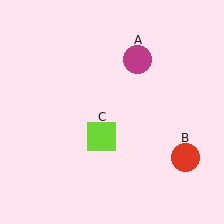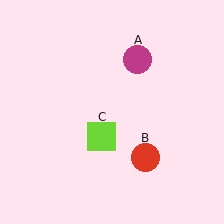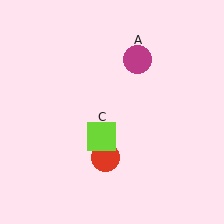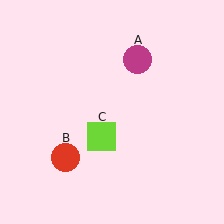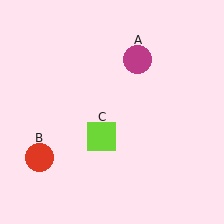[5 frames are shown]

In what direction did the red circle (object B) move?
The red circle (object B) moved left.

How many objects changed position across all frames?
1 object changed position: red circle (object B).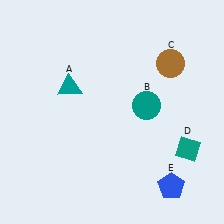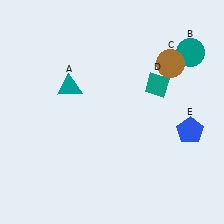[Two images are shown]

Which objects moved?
The objects that moved are: the teal circle (B), the teal diamond (D), the blue pentagon (E).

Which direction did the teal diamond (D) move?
The teal diamond (D) moved up.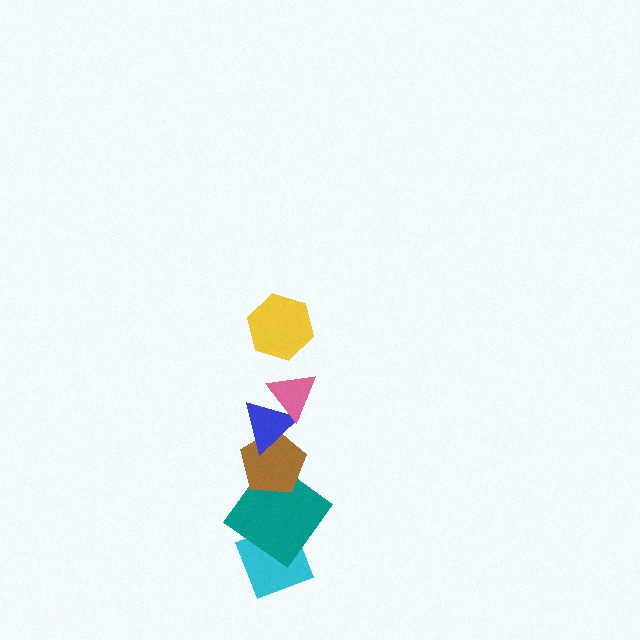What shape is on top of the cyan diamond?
The teal diamond is on top of the cyan diamond.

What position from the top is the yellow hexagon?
The yellow hexagon is 1st from the top.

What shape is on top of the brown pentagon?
The blue triangle is on top of the brown pentagon.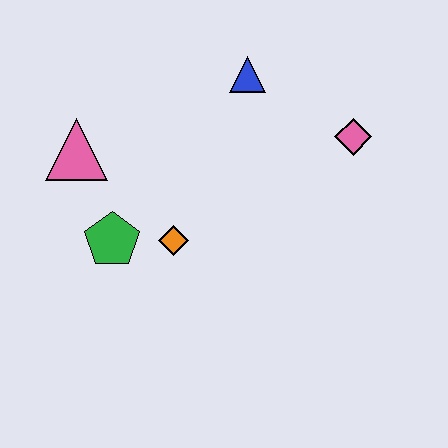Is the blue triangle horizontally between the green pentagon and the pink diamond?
Yes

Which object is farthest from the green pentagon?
The pink diamond is farthest from the green pentagon.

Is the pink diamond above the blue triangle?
No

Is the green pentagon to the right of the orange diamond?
No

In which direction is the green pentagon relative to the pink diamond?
The green pentagon is to the left of the pink diamond.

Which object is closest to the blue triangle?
The pink diamond is closest to the blue triangle.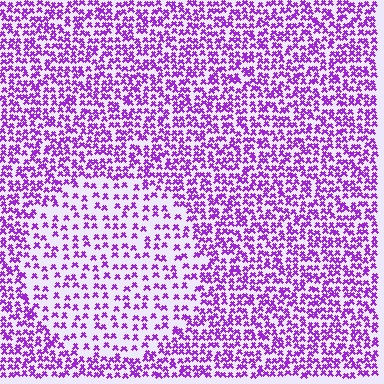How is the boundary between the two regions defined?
The boundary is defined by a change in element density (approximately 2.0x ratio). All elements are the same color, size, and shape.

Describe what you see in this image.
The image contains small purple elements arranged at two different densities. A circle-shaped region is visible where the elements are less densely packed than the surrounding area.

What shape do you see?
I see a circle.